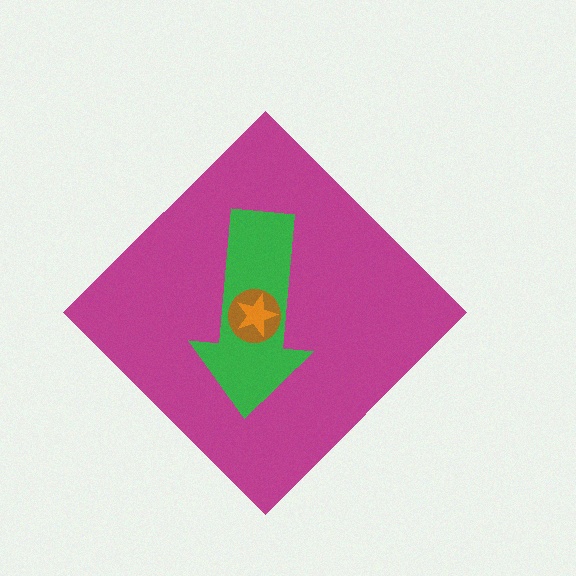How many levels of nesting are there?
4.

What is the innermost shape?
The orange star.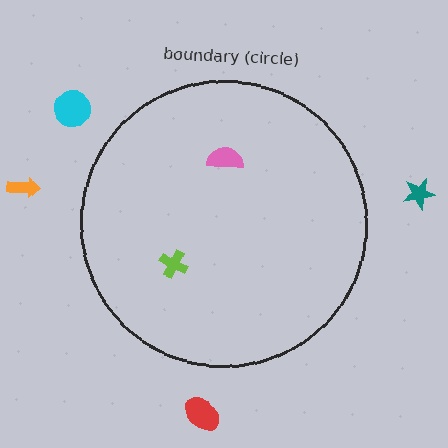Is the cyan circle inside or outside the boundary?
Outside.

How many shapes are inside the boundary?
2 inside, 4 outside.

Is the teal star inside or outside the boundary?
Outside.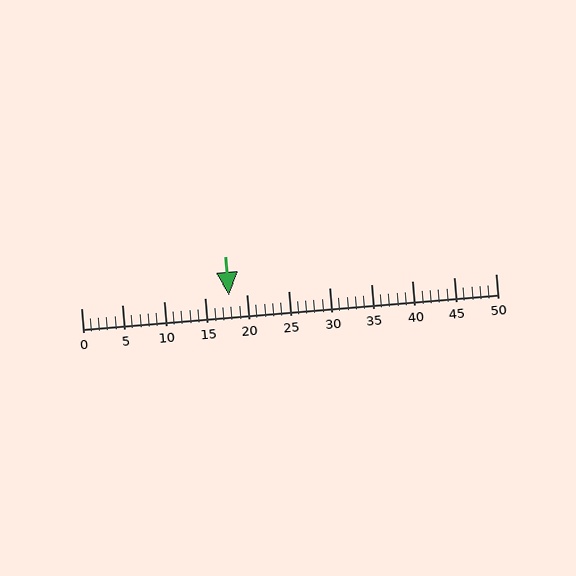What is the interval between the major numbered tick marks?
The major tick marks are spaced 5 units apart.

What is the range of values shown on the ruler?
The ruler shows values from 0 to 50.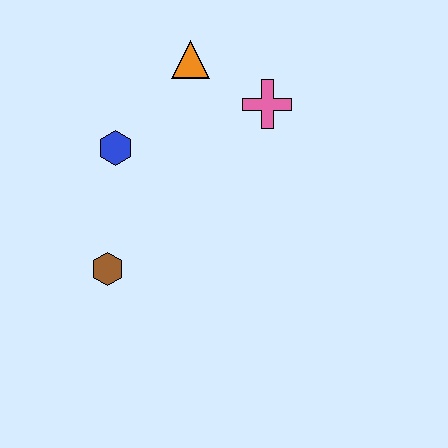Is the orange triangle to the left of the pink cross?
Yes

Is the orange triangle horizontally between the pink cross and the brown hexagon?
Yes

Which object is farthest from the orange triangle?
The brown hexagon is farthest from the orange triangle.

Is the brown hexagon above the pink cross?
No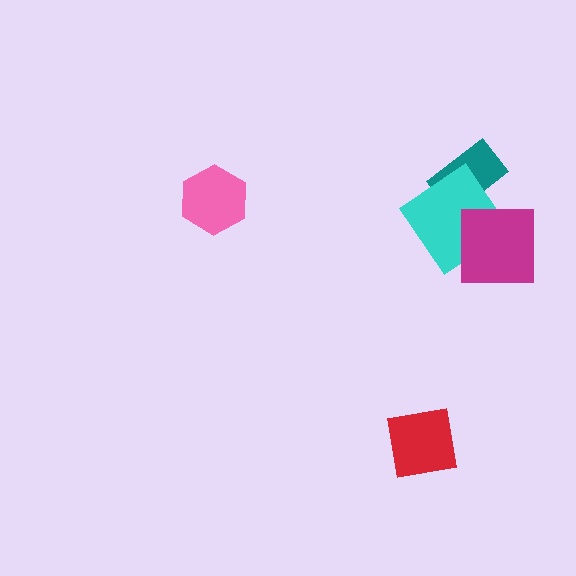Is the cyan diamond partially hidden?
Yes, it is partially covered by another shape.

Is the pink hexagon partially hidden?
No, no other shape covers it.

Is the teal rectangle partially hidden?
Yes, it is partially covered by another shape.